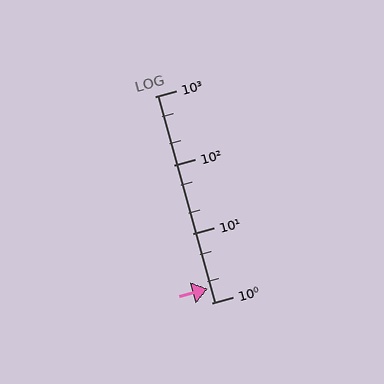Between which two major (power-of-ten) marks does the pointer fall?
The pointer is between 1 and 10.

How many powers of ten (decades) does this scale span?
The scale spans 3 decades, from 1 to 1000.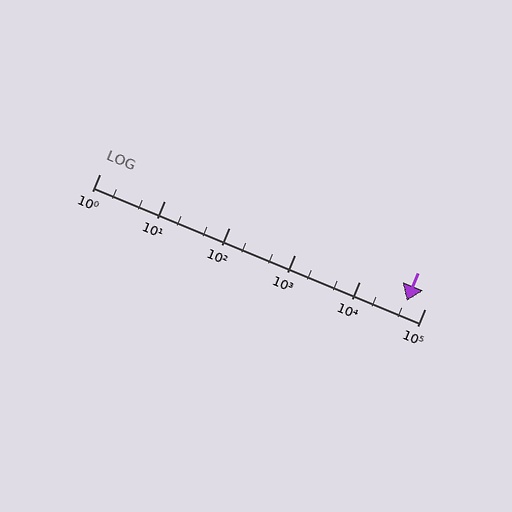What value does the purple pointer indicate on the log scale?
The pointer indicates approximately 53000.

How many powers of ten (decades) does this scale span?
The scale spans 5 decades, from 1 to 100000.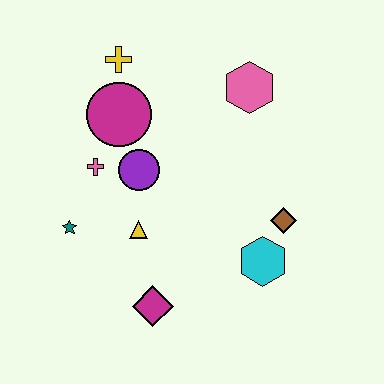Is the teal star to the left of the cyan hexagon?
Yes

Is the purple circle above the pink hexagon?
No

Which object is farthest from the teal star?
The pink hexagon is farthest from the teal star.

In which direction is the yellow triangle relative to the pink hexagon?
The yellow triangle is below the pink hexagon.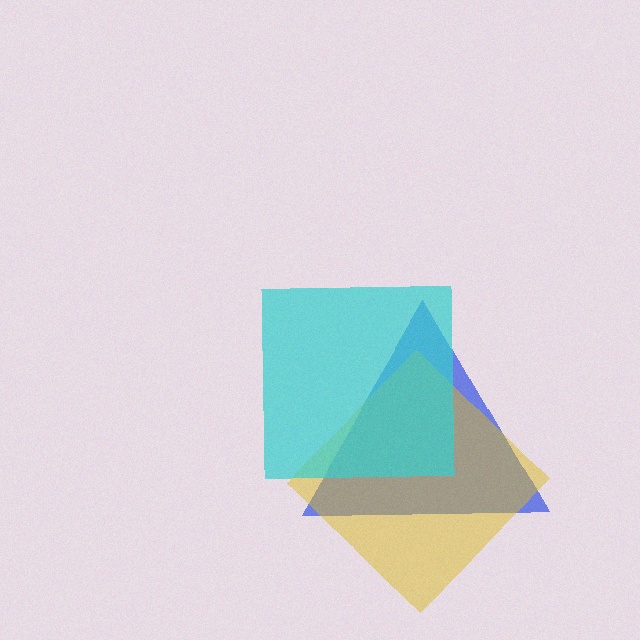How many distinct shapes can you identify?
There are 3 distinct shapes: a blue triangle, a yellow diamond, a cyan square.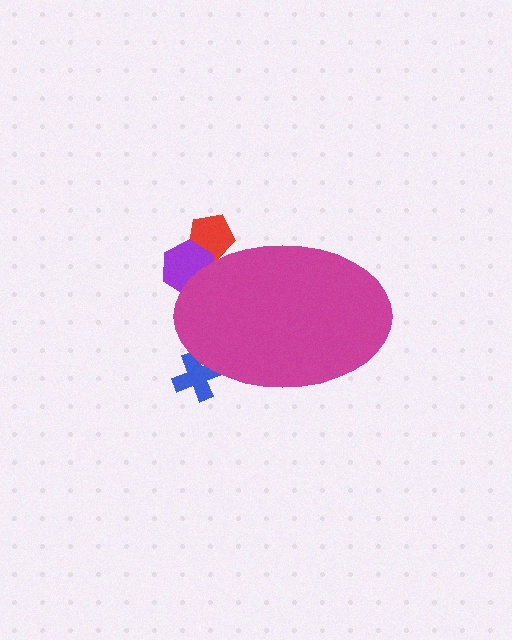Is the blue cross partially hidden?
Yes, the blue cross is partially hidden behind the magenta ellipse.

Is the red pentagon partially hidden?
Yes, the red pentagon is partially hidden behind the magenta ellipse.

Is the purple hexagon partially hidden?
Yes, the purple hexagon is partially hidden behind the magenta ellipse.